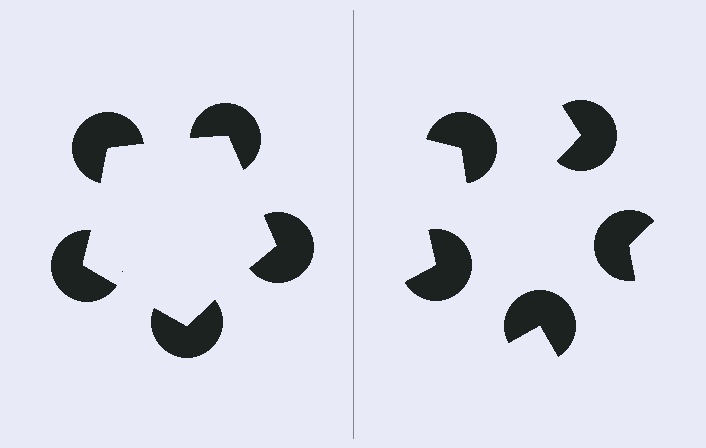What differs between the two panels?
The pac-man discs are positioned identically on both sides; only the wedge orientations differ. On the left they align to a pentagon; on the right they are misaligned.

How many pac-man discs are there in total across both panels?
10 — 5 on each side.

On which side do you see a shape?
An illusory pentagon appears on the left side. On the right side the wedge cuts are rotated, so no coherent shape forms.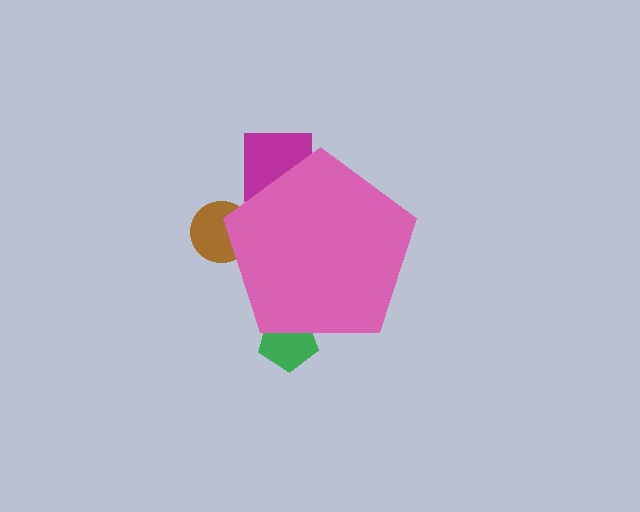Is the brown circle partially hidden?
Yes, the brown circle is partially hidden behind the pink pentagon.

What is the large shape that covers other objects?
A pink pentagon.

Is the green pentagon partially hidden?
Yes, the green pentagon is partially hidden behind the pink pentagon.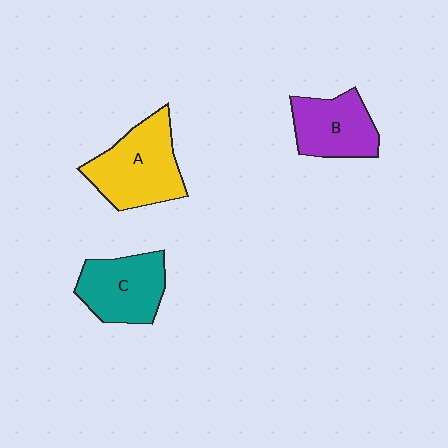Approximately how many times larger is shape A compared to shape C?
Approximately 1.2 times.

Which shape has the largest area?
Shape A (yellow).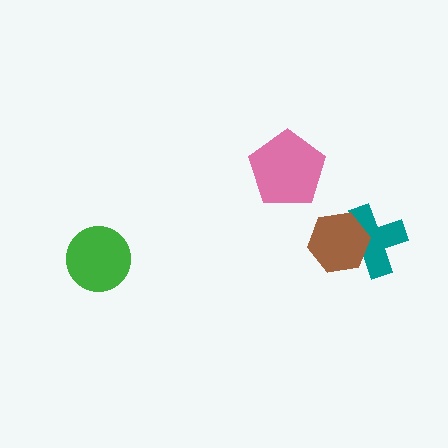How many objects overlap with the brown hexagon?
1 object overlaps with the brown hexagon.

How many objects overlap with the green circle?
0 objects overlap with the green circle.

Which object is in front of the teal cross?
The brown hexagon is in front of the teal cross.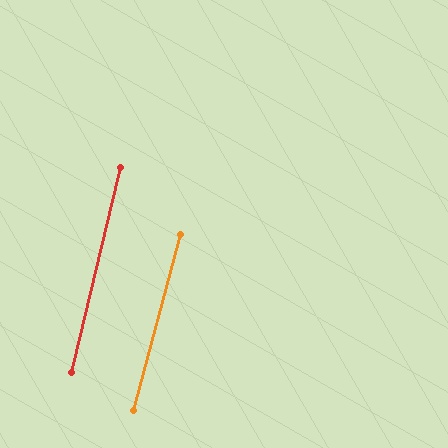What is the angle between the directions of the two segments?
Approximately 1 degree.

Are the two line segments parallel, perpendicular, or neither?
Parallel — their directions differ by only 1.4°.